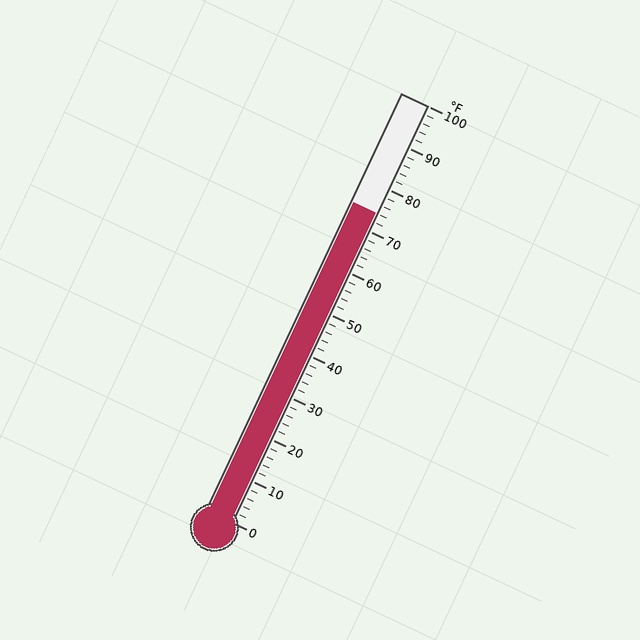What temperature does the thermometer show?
The thermometer shows approximately 74°F.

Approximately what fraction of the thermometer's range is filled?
The thermometer is filled to approximately 75% of its range.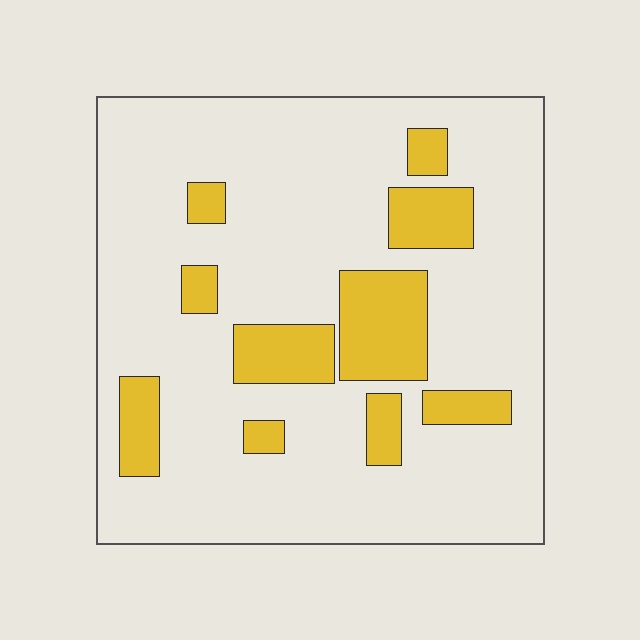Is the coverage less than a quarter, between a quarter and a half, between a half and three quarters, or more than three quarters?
Less than a quarter.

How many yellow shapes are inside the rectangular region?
10.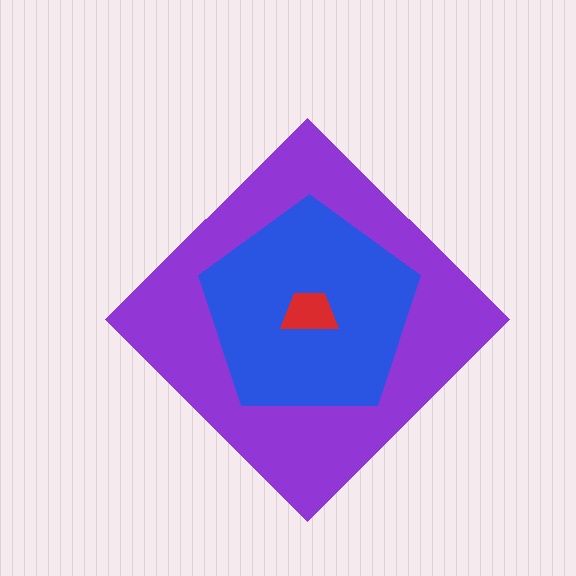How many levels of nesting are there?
3.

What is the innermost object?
The red trapezoid.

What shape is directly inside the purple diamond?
The blue pentagon.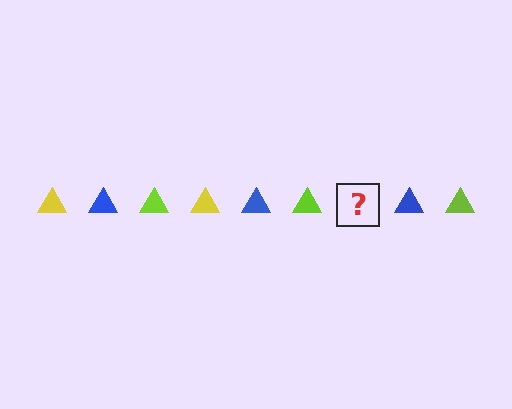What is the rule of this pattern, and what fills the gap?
The rule is that the pattern cycles through yellow, blue, lime triangles. The gap should be filled with a yellow triangle.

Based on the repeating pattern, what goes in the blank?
The blank should be a yellow triangle.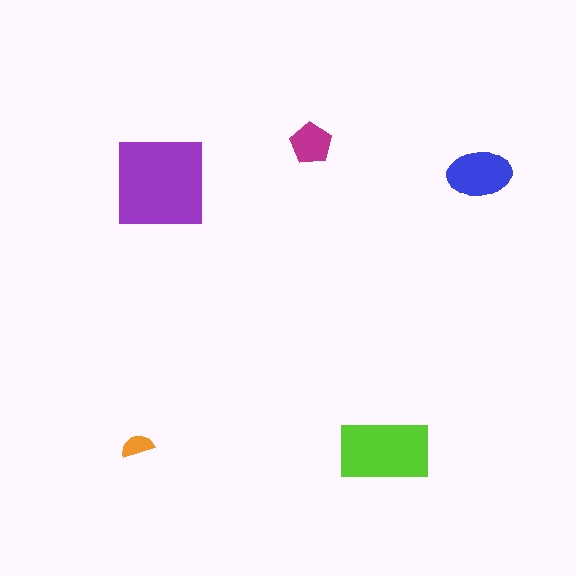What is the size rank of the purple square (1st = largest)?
1st.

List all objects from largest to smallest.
The purple square, the lime rectangle, the blue ellipse, the magenta pentagon, the orange semicircle.